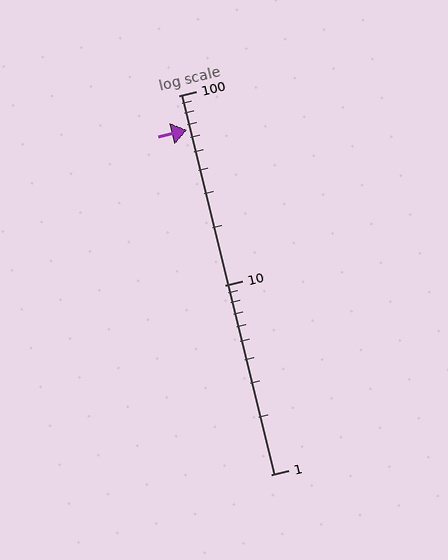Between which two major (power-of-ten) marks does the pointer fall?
The pointer is between 10 and 100.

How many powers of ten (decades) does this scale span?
The scale spans 2 decades, from 1 to 100.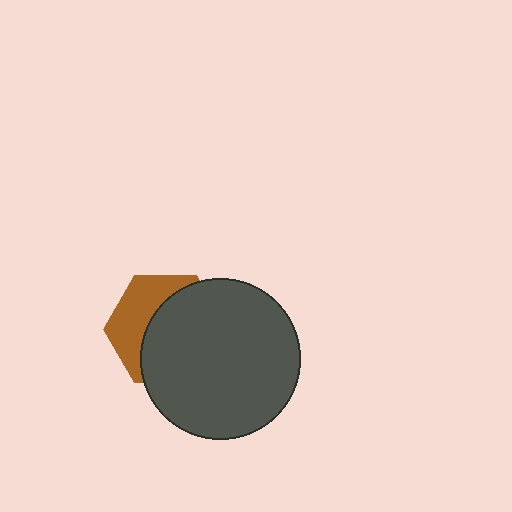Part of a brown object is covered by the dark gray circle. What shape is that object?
It is a hexagon.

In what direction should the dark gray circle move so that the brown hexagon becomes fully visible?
The dark gray circle should move right. That is the shortest direction to clear the overlap and leave the brown hexagon fully visible.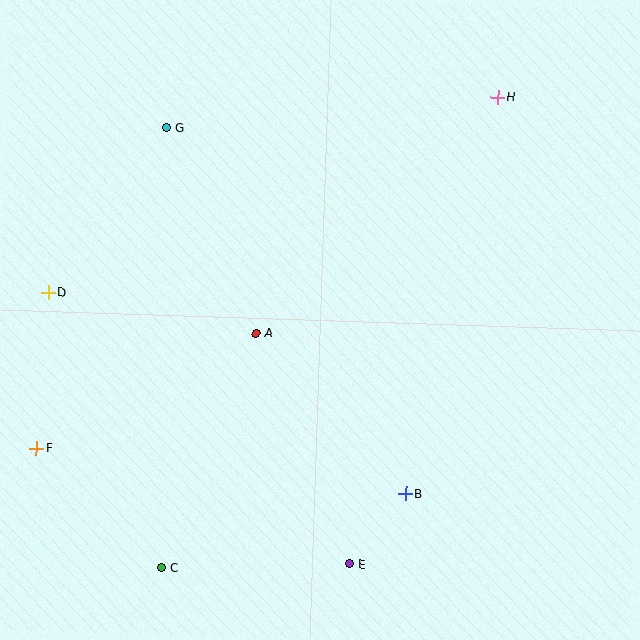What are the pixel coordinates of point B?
Point B is at (405, 494).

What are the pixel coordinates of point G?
Point G is at (166, 128).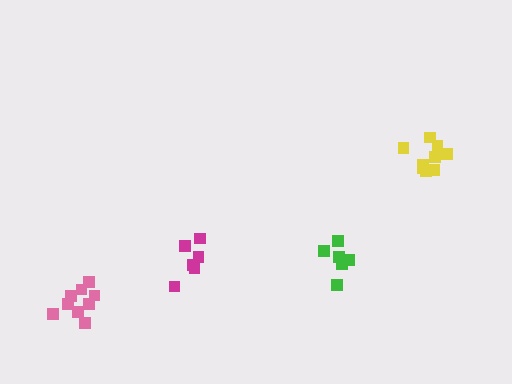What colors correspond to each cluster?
The clusters are colored: green, pink, yellow, magenta.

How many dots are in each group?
Group 1: 6 dots, Group 2: 9 dots, Group 3: 9 dots, Group 4: 6 dots (30 total).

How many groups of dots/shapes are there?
There are 4 groups.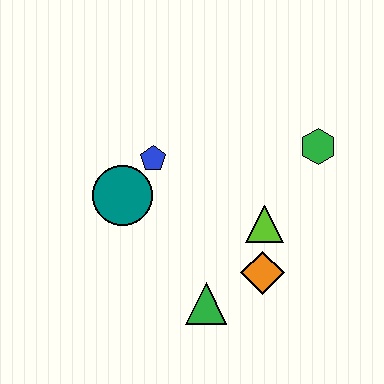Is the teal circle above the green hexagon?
No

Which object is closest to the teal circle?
The blue pentagon is closest to the teal circle.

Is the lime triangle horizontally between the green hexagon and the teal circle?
Yes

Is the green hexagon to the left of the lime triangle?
No